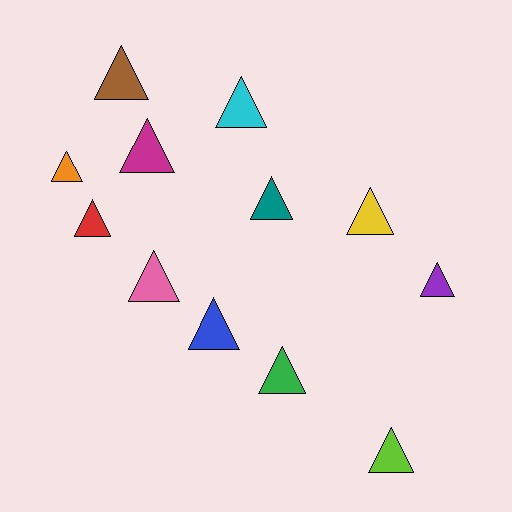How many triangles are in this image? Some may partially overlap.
There are 12 triangles.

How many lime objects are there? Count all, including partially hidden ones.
There is 1 lime object.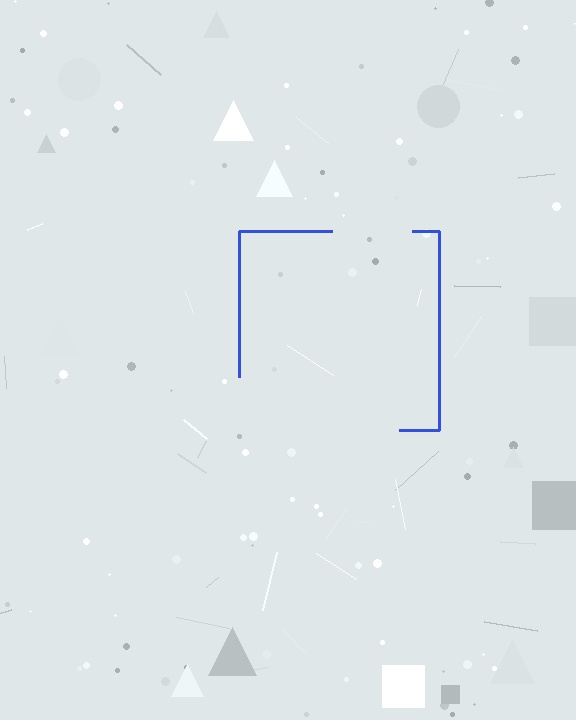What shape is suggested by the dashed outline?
The dashed outline suggests a square.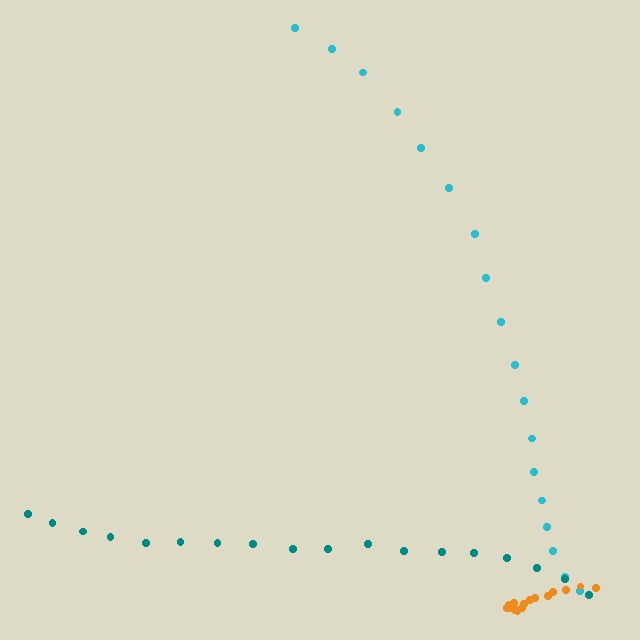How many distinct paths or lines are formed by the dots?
There are 3 distinct paths.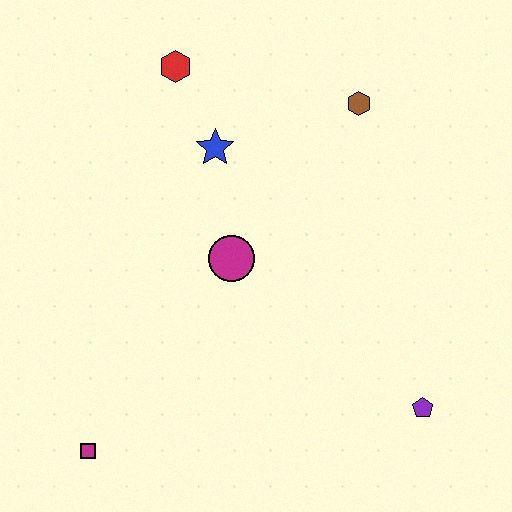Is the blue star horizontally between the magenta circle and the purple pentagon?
No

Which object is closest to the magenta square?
The magenta circle is closest to the magenta square.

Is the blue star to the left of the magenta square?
No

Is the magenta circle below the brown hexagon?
Yes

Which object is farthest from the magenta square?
The brown hexagon is farthest from the magenta square.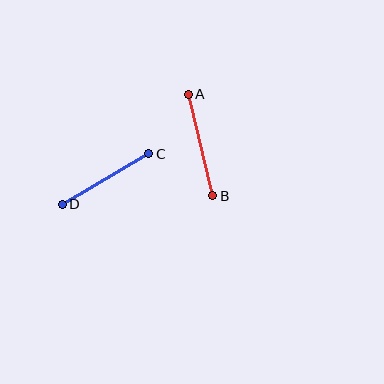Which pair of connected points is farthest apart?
Points A and B are farthest apart.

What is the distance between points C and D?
The distance is approximately 100 pixels.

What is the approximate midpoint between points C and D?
The midpoint is at approximately (105, 179) pixels.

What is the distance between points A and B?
The distance is approximately 105 pixels.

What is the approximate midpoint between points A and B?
The midpoint is at approximately (201, 145) pixels.